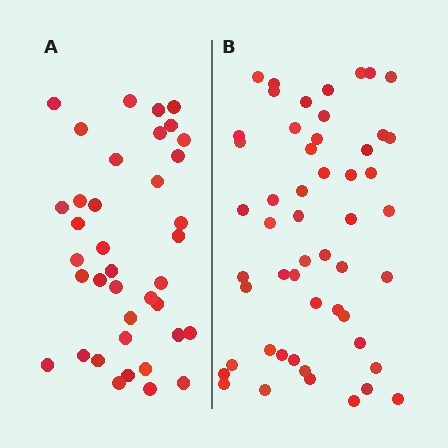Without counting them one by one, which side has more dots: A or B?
Region B (the right region) has more dots.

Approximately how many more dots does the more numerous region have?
Region B has approximately 15 more dots than region A.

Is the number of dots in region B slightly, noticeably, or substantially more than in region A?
Region B has noticeably more, but not dramatically so. The ratio is roughly 1.4 to 1.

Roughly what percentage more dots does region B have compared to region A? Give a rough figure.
About 35% more.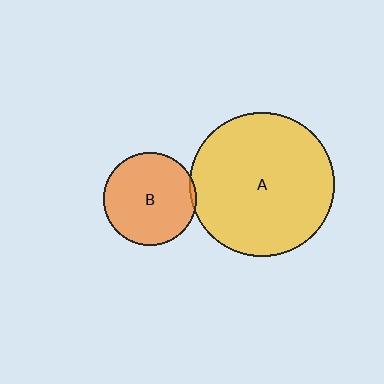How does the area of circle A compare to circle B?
Approximately 2.4 times.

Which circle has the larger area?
Circle A (yellow).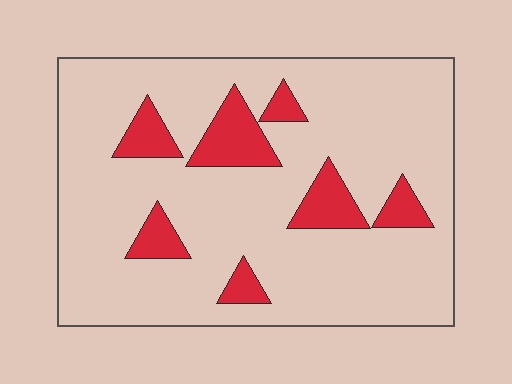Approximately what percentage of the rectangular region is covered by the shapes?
Approximately 15%.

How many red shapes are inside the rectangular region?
7.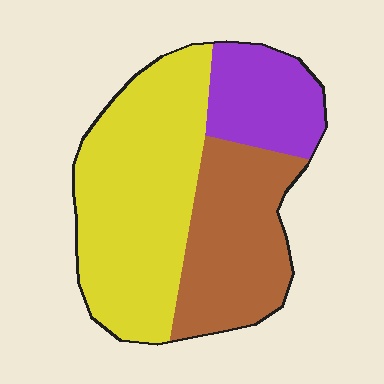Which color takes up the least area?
Purple, at roughly 20%.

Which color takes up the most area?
Yellow, at roughly 50%.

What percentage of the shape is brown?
Brown covers about 30% of the shape.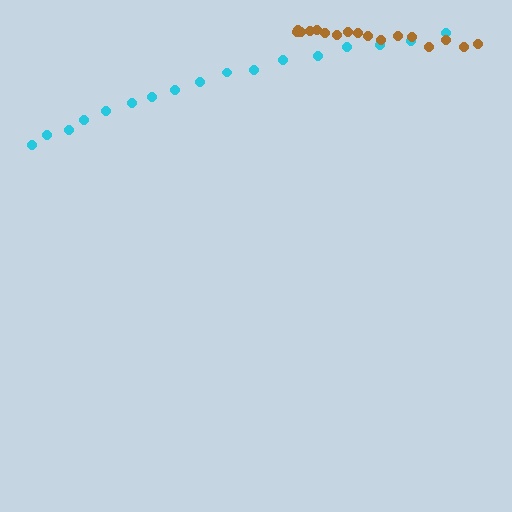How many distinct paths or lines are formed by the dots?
There are 2 distinct paths.